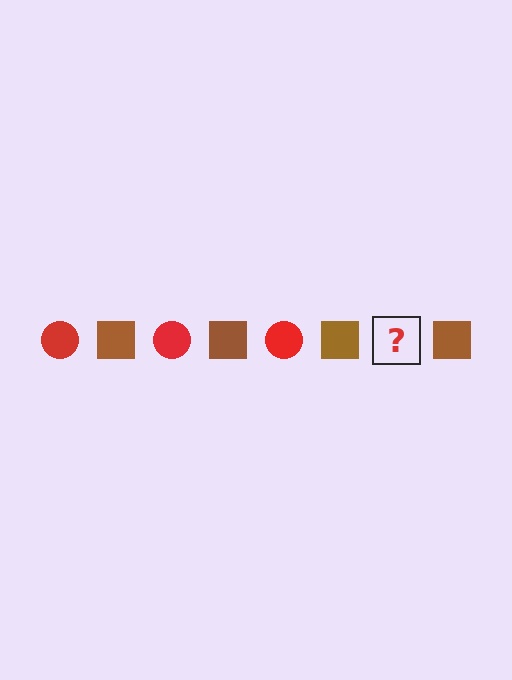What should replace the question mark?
The question mark should be replaced with a red circle.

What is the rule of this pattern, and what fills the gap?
The rule is that the pattern alternates between red circle and brown square. The gap should be filled with a red circle.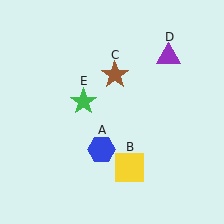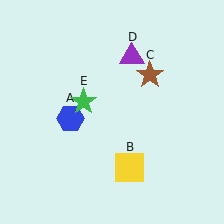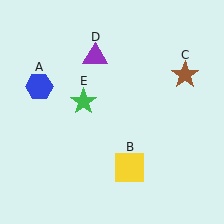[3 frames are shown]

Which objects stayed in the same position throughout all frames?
Yellow square (object B) and green star (object E) remained stationary.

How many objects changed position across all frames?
3 objects changed position: blue hexagon (object A), brown star (object C), purple triangle (object D).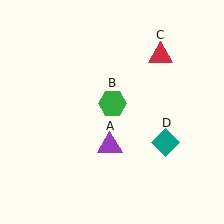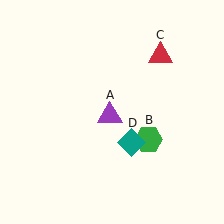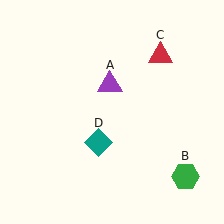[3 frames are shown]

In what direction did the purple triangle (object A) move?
The purple triangle (object A) moved up.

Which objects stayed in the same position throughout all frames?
Red triangle (object C) remained stationary.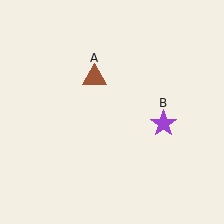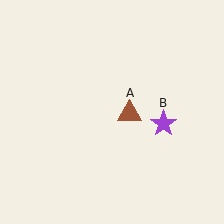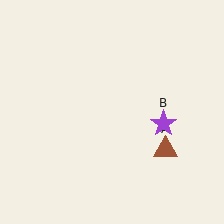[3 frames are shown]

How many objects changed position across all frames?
1 object changed position: brown triangle (object A).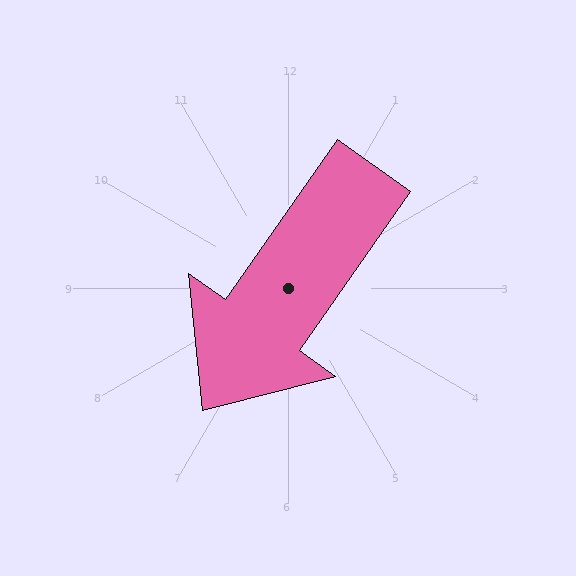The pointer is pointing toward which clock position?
Roughly 7 o'clock.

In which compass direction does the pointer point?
Southwest.